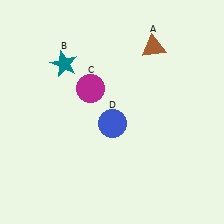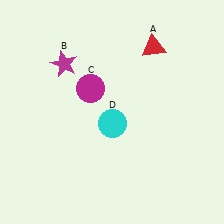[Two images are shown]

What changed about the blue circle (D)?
In Image 1, D is blue. In Image 2, it changed to cyan.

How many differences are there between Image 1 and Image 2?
There are 3 differences between the two images.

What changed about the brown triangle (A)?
In Image 1, A is brown. In Image 2, it changed to red.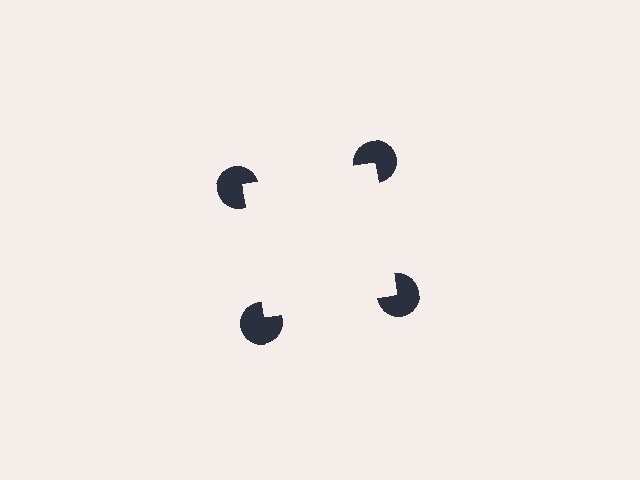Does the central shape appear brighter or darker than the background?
It typically appears slightly brighter than the background, even though no actual brightness change is drawn.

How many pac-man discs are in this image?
There are 4 — one at each vertex of the illusory square.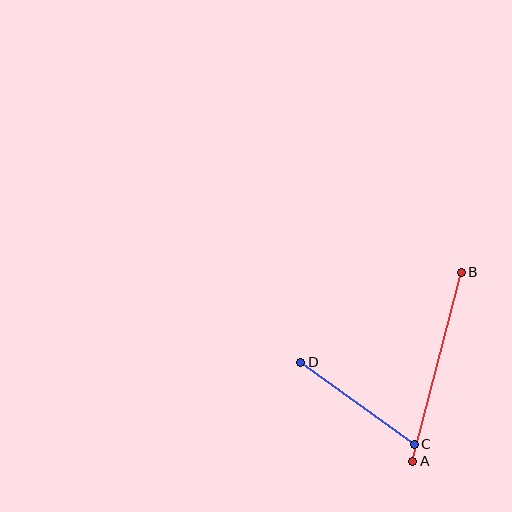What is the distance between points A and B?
The distance is approximately 195 pixels.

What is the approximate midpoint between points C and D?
The midpoint is at approximately (357, 403) pixels.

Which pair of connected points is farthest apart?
Points A and B are farthest apart.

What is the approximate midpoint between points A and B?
The midpoint is at approximately (437, 367) pixels.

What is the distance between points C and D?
The distance is approximately 140 pixels.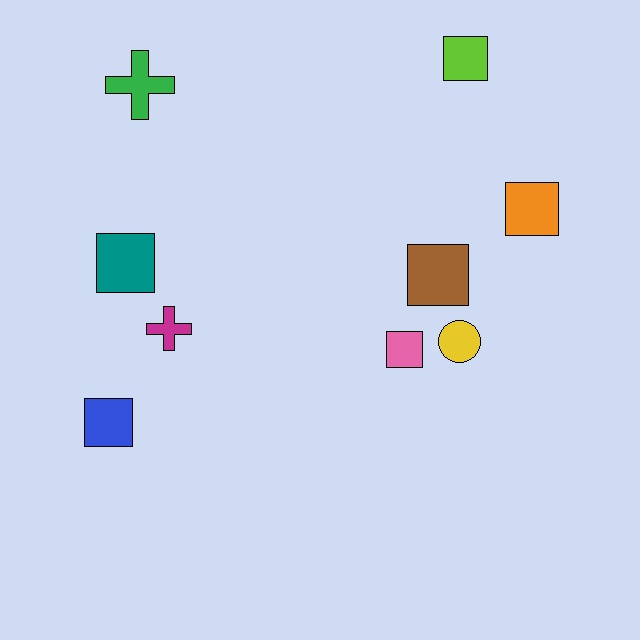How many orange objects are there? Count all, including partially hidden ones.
There is 1 orange object.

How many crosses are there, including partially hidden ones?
There are 2 crosses.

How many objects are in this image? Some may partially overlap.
There are 9 objects.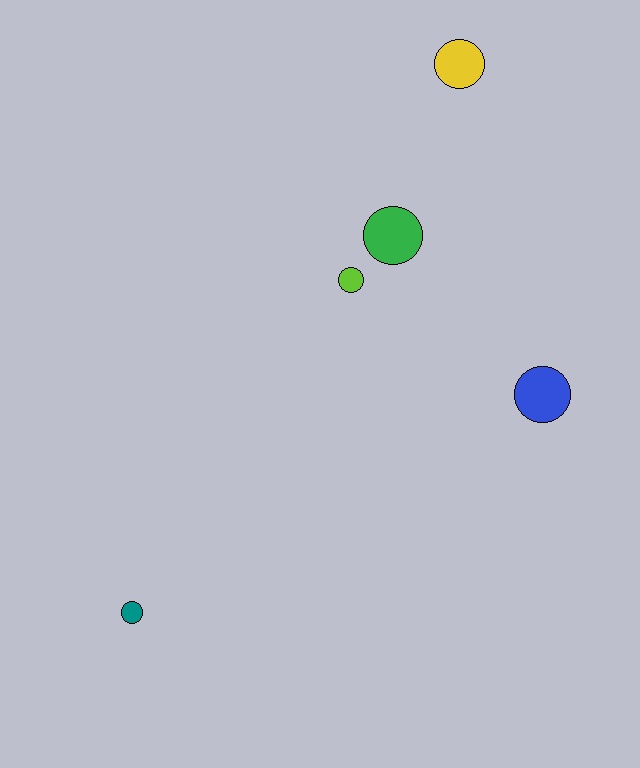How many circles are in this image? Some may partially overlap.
There are 5 circles.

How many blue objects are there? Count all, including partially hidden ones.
There is 1 blue object.